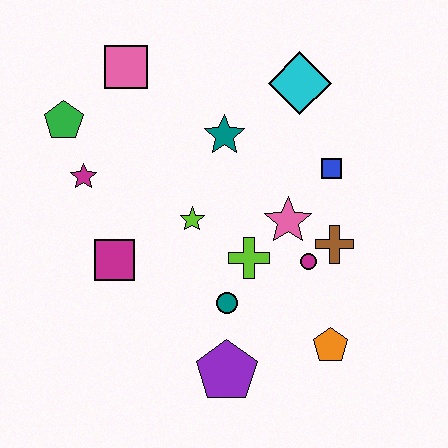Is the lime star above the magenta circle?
Yes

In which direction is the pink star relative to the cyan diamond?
The pink star is below the cyan diamond.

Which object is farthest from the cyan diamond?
The purple pentagon is farthest from the cyan diamond.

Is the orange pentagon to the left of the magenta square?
No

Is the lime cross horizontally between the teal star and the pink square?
No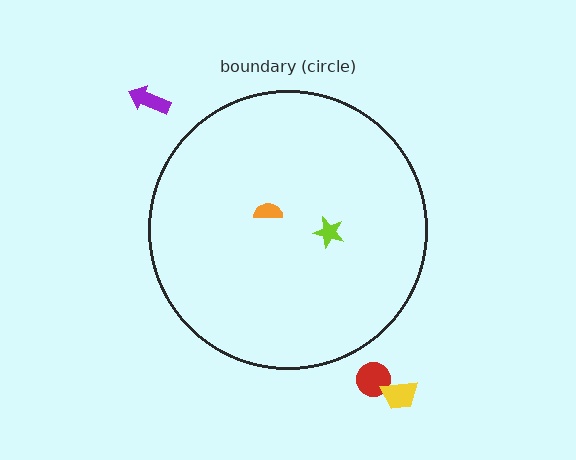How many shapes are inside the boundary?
2 inside, 3 outside.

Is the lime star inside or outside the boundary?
Inside.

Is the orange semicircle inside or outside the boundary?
Inside.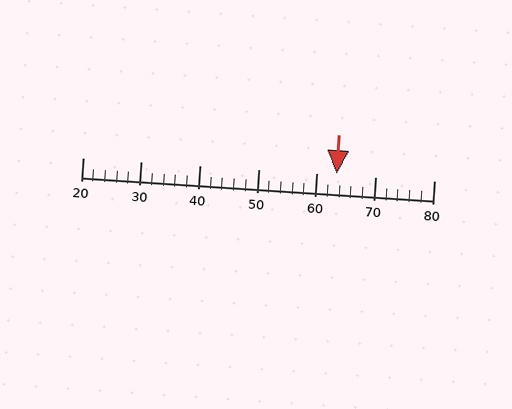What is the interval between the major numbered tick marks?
The major tick marks are spaced 10 units apart.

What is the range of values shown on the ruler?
The ruler shows values from 20 to 80.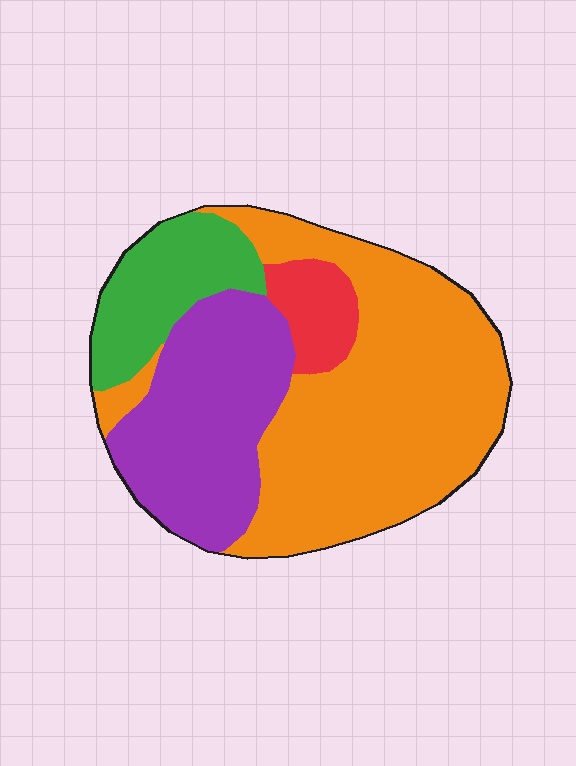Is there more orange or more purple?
Orange.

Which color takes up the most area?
Orange, at roughly 50%.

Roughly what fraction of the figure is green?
Green covers about 15% of the figure.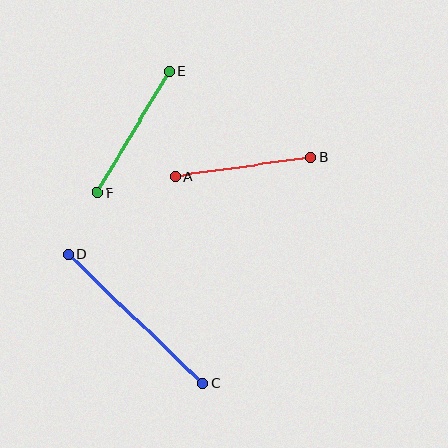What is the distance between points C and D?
The distance is approximately 187 pixels.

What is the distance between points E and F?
The distance is approximately 141 pixels.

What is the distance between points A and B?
The distance is approximately 136 pixels.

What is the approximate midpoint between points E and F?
The midpoint is at approximately (133, 132) pixels.